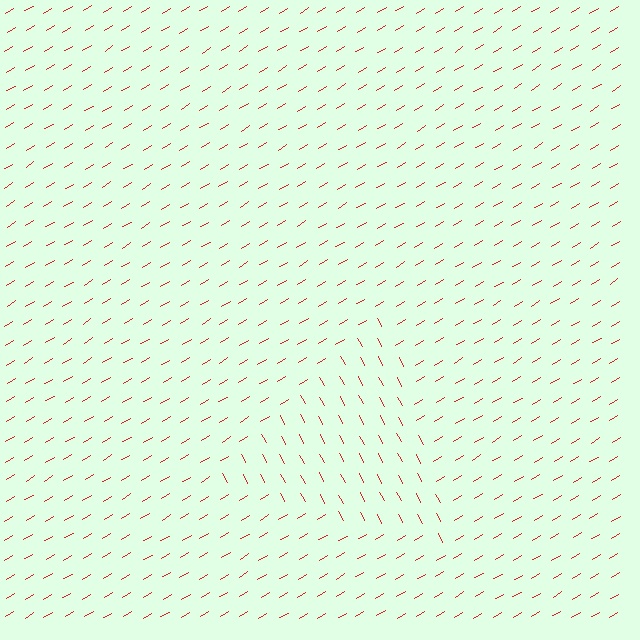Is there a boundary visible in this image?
Yes, there is a texture boundary formed by a change in line orientation.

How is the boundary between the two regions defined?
The boundary is defined purely by a change in line orientation (approximately 87 degrees difference). All lines are the same color and thickness.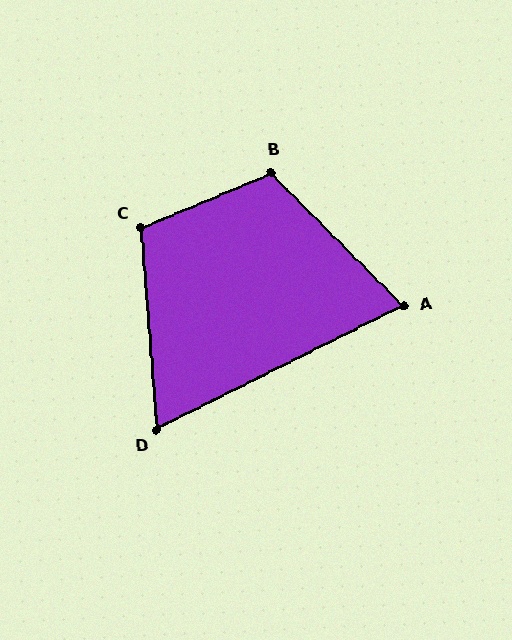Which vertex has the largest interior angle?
B, at approximately 112 degrees.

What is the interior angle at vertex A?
Approximately 72 degrees (acute).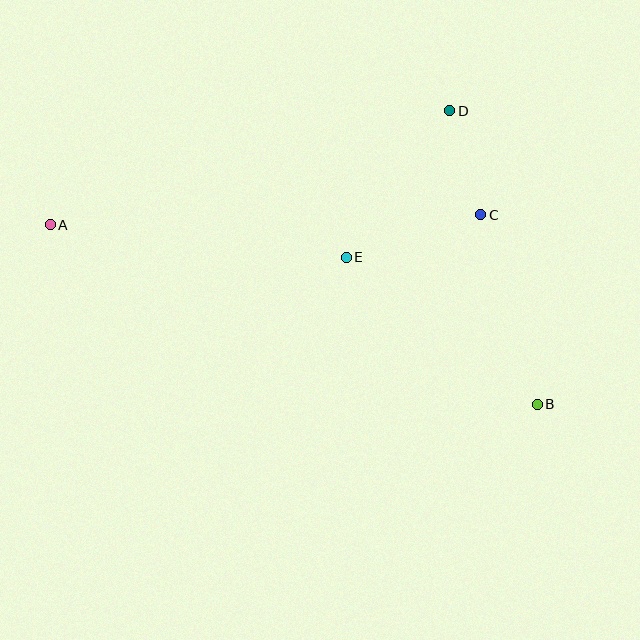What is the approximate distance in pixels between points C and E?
The distance between C and E is approximately 141 pixels.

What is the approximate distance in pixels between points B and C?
The distance between B and C is approximately 198 pixels.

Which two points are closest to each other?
Points C and D are closest to each other.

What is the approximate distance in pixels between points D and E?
The distance between D and E is approximately 179 pixels.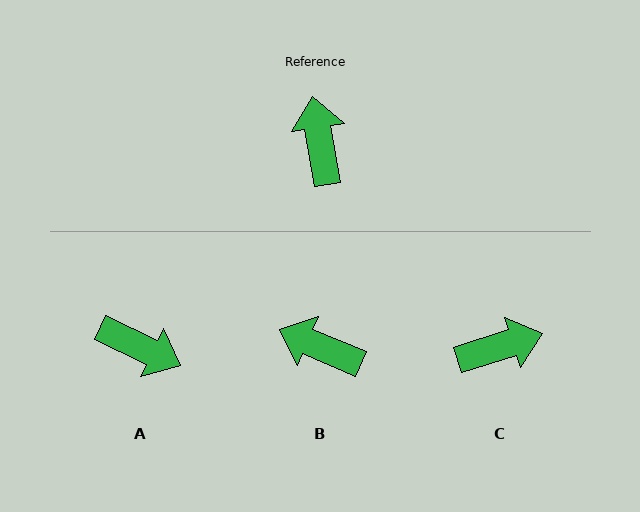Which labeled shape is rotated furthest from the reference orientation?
A, about 125 degrees away.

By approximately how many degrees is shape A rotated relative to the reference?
Approximately 125 degrees clockwise.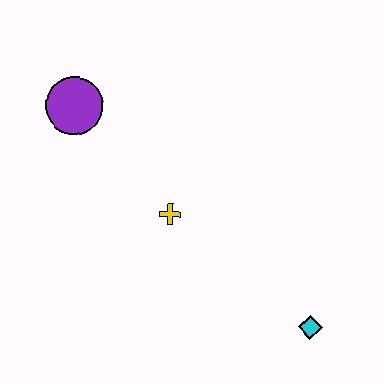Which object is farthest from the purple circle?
The cyan diamond is farthest from the purple circle.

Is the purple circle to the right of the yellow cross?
No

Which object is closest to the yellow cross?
The purple circle is closest to the yellow cross.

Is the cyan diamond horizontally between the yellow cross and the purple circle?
No